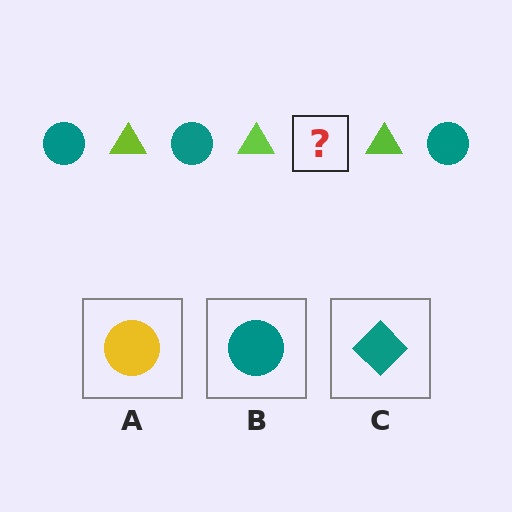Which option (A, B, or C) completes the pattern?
B.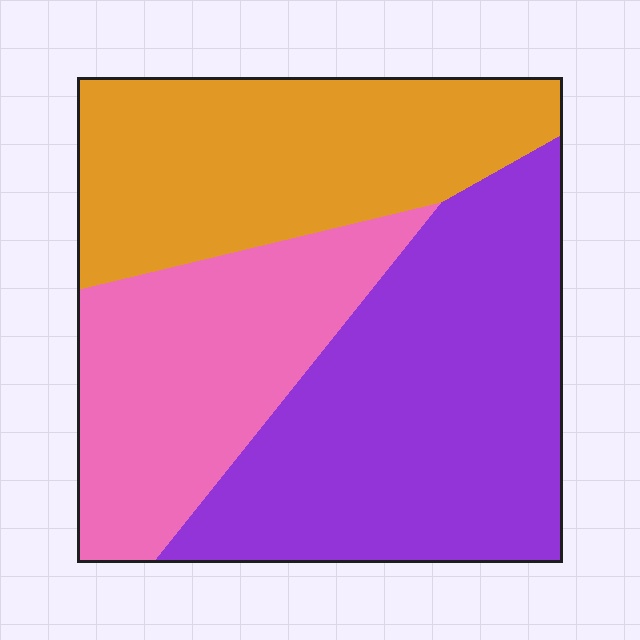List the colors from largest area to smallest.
From largest to smallest: purple, orange, pink.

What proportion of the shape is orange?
Orange covers 31% of the shape.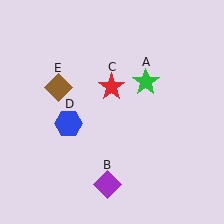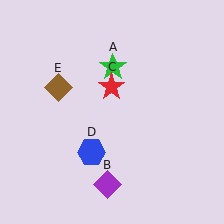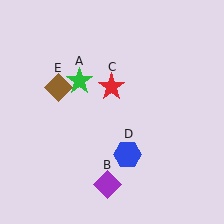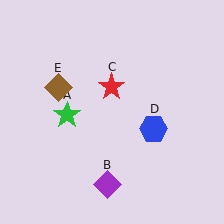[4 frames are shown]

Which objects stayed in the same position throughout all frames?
Purple diamond (object B) and red star (object C) and brown diamond (object E) remained stationary.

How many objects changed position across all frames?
2 objects changed position: green star (object A), blue hexagon (object D).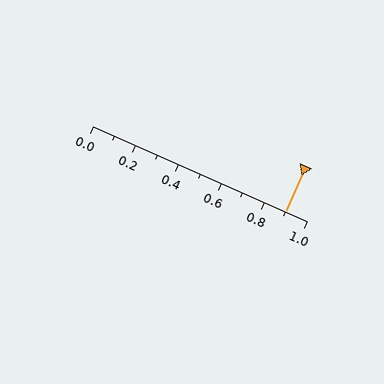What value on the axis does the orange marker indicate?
The marker indicates approximately 0.9.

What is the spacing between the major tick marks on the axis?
The major ticks are spaced 0.2 apart.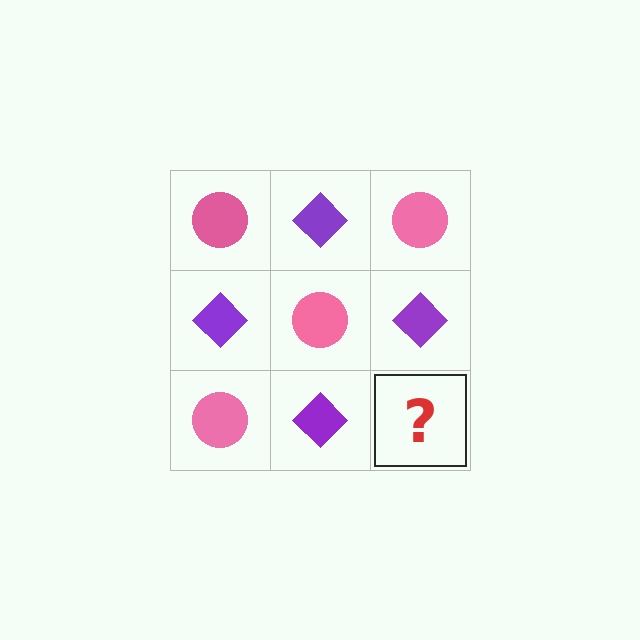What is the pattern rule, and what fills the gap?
The rule is that it alternates pink circle and purple diamond in a checkerboard pattern. The gap should be filled with a pink circle.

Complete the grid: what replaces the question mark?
The question mark should be replaced with a pink circle.